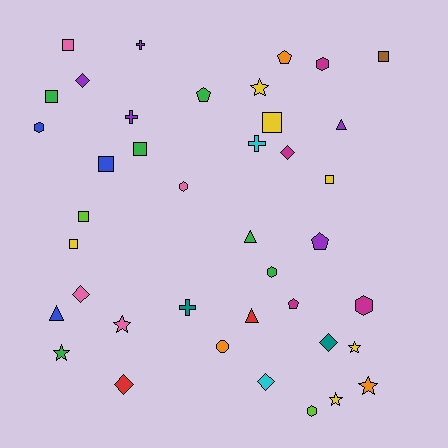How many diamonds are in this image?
There are 6 diamonds.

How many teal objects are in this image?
There are 2 teal objects.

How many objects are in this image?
There are 40 objects.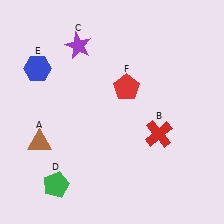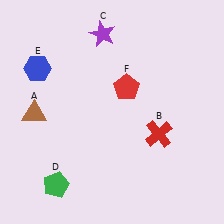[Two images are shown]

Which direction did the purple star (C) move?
The purple star (C) moved right.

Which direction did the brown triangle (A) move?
The brown triangle (A) moved up.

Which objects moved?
The objects that moved are: the brown triangle (A), the purple star (C).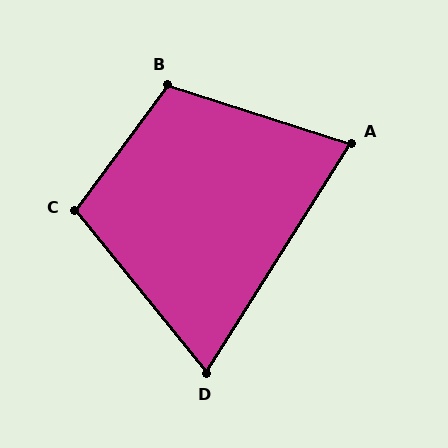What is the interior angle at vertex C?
Approximately 104 degrees (obtuse).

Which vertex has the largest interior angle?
B, at approximately 109 degrees.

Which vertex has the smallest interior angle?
D, at approximately 71 degrees.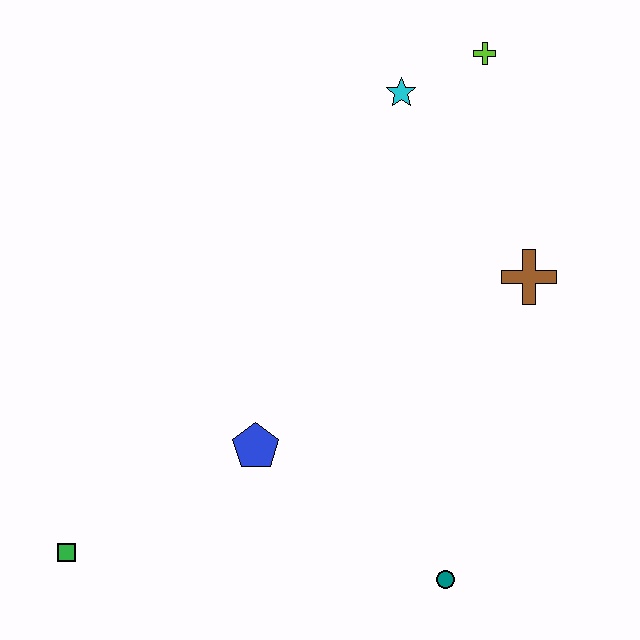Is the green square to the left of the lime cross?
Yes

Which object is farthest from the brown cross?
The green square is farthest from the brown cross.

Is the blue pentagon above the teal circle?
Yes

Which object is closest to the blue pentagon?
The green square is closest to the blue pentagon.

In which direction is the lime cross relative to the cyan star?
The lime cross is to the right of the cyan star.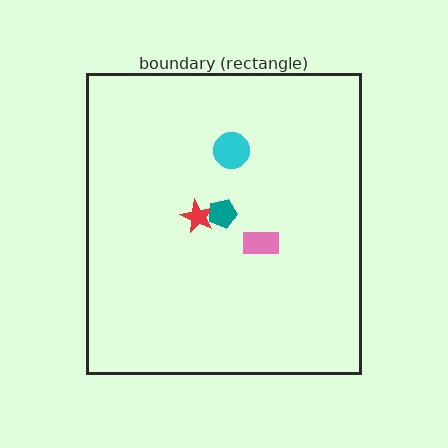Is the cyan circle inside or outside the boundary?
Inside.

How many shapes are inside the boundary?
4 inside, 0 outside.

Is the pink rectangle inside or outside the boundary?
Inside.